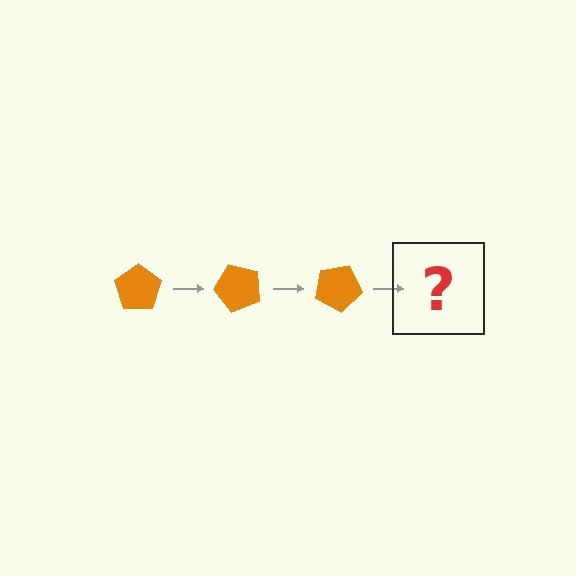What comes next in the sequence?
The next element should be an orange pentagon rotated 150 degrees.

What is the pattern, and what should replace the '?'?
The pattern is that the pentagon rotates 50 degrees each step. The '?' should be an orange pentagon rotated 150 degrees.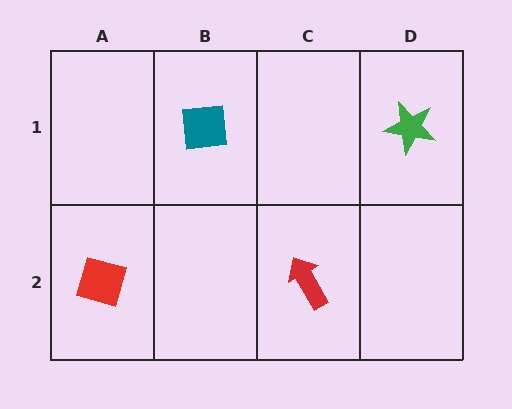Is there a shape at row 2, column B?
No, that cell is empty.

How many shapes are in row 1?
2 shapes.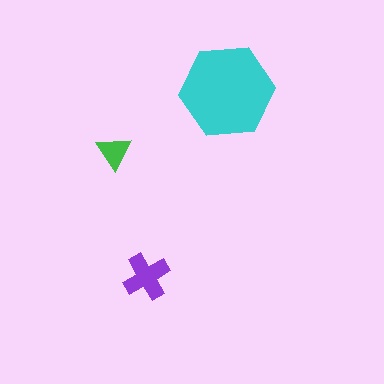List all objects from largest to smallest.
The cyan hexagon, the purple cross, the green triangle.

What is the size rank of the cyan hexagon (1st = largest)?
1st.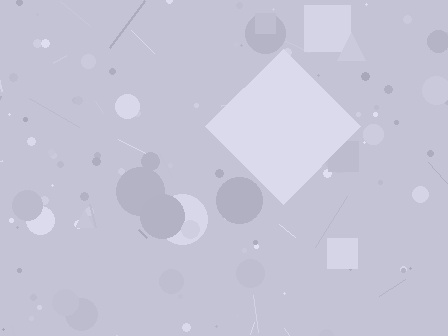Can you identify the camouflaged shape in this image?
The camouflaged shape is a diamond.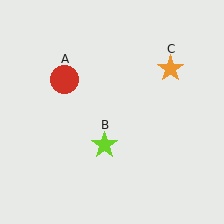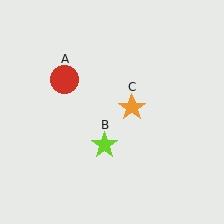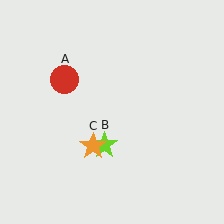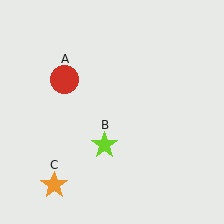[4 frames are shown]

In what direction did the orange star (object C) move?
The orange star (object C) moved down and to the left.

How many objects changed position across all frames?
1 object changed position: orange star (object C).